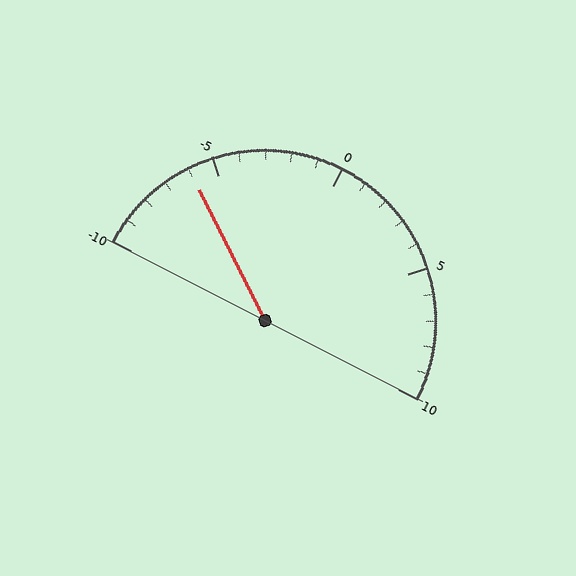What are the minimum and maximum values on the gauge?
The gauge ranges from -10 to 10.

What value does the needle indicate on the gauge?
The needle indicates approximately -6.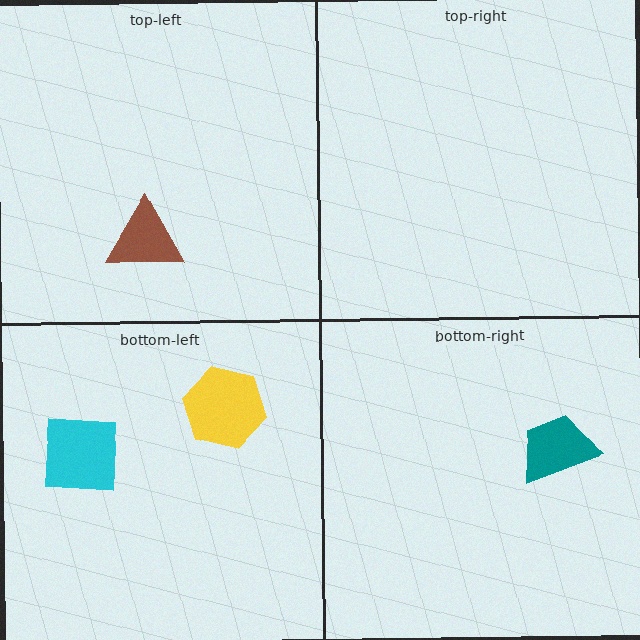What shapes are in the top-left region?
The brown triangle.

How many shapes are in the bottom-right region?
1.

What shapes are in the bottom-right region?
The teal trapezoid.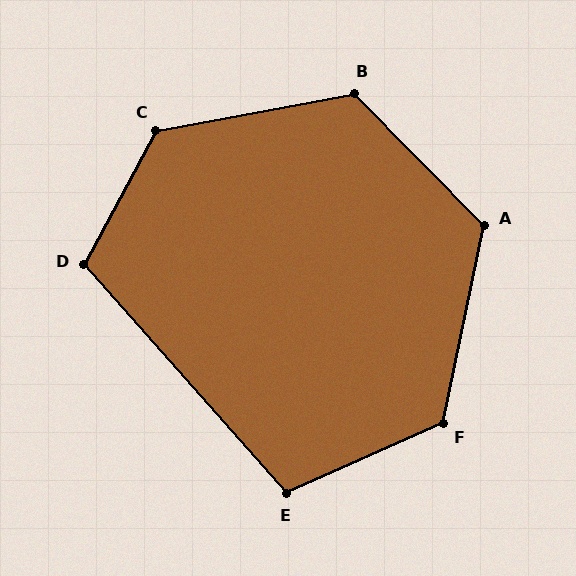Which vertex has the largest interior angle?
C, at approximately 129 degrees.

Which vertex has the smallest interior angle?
E, at approximately 107 degrees.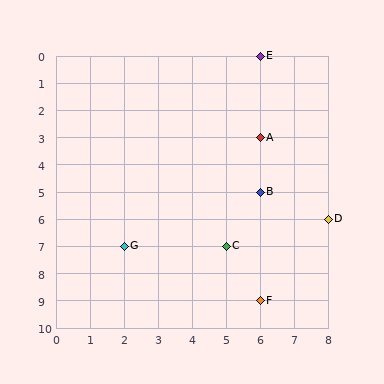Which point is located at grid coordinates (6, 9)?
Point F is at (6, 9).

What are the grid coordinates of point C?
Point C is at grid coordinates (5, 7).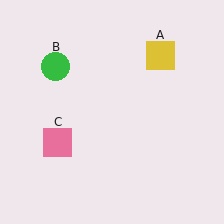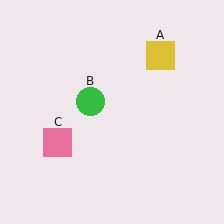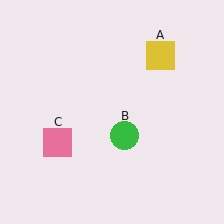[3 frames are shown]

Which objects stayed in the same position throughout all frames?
Yellow square (object A) and pink square (object C) remained stationary.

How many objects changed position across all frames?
1 object changed position: green circle (object B).